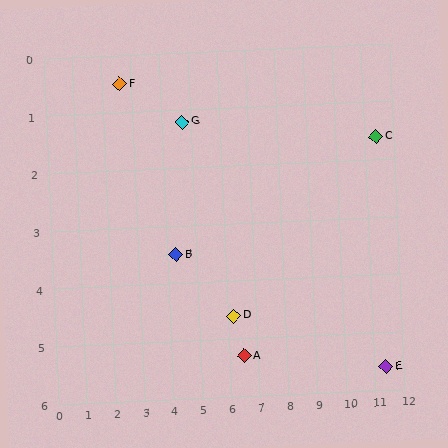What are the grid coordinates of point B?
Point B is at approximately (4.3, 3.5).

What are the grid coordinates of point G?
Point G is at approximately (4.7, 1.2).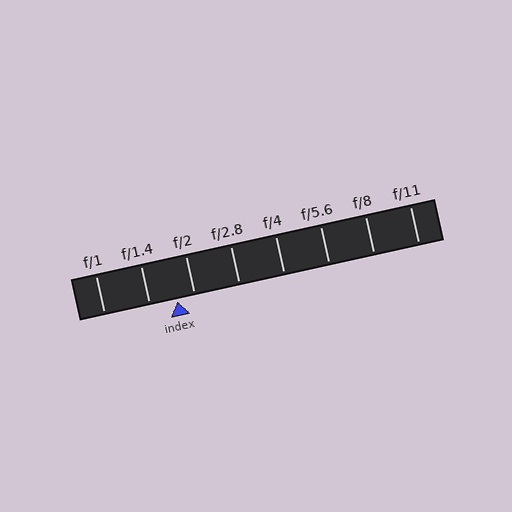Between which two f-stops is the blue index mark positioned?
The index mark is between f/1.4 and f/2.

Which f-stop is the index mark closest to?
The index mark is closest to f/2.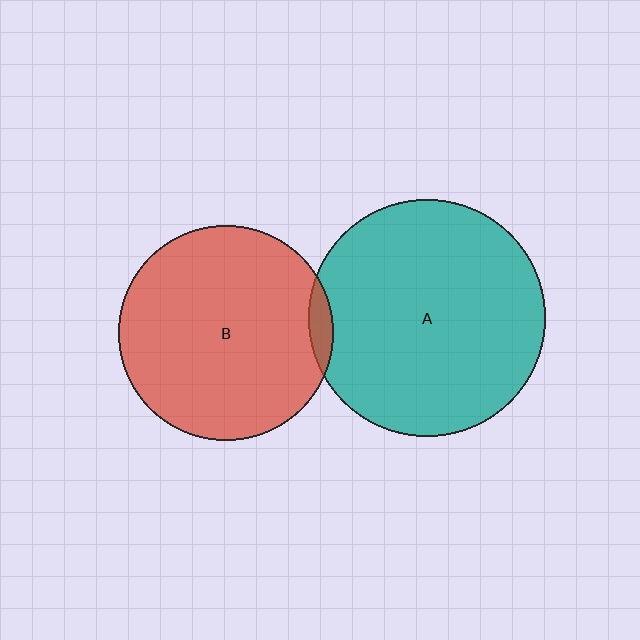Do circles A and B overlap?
Yes.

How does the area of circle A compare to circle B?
Approximately 1.2 times.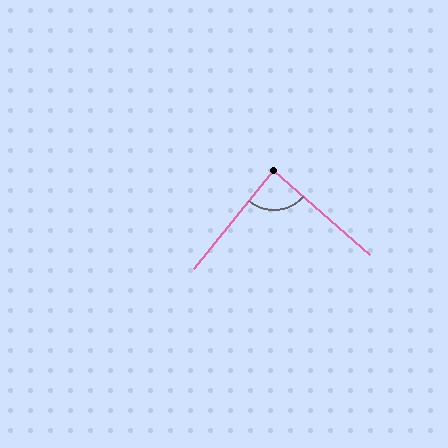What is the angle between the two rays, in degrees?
Approximately 88 degrees.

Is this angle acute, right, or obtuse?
It is approximately a right angle.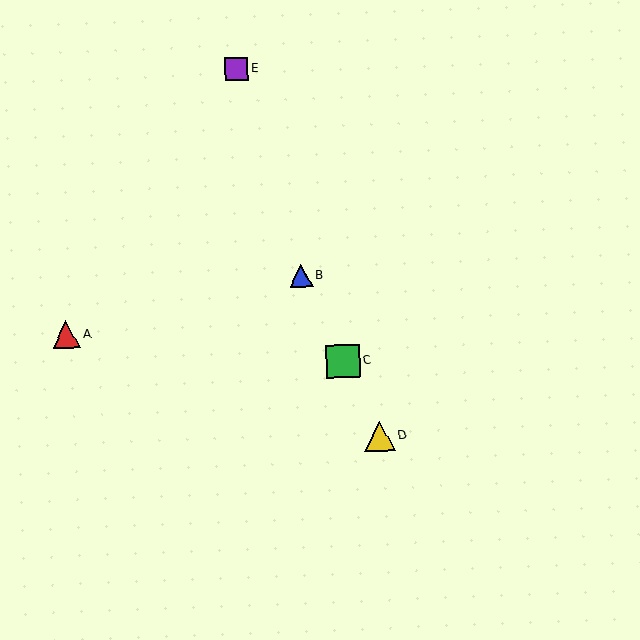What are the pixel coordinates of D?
Object D is at (380, 436).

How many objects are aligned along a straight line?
3 objects (B, C, D) are aligned along a straight line.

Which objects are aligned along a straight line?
Objects B, C, D are aligned along a straight line.